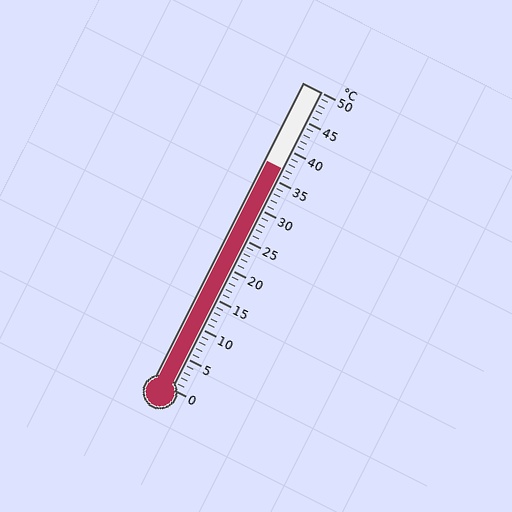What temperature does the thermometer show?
The thermometer shows approximately 37°C.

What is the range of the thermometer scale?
The thermometer scale ranges from 0°C to 50°C.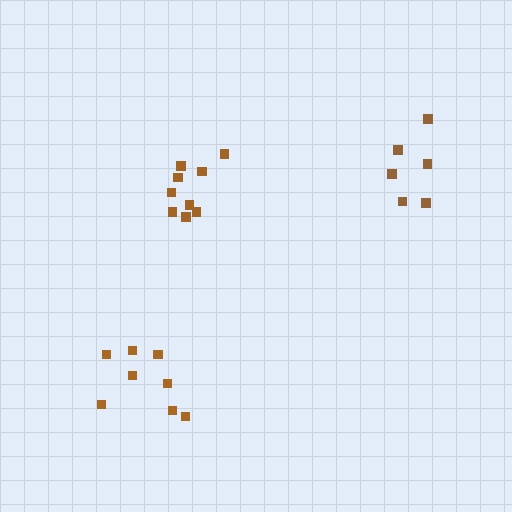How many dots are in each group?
Group 1: 8 dots, Group 2: 6 dots, Group 3: 9 dots (23 total).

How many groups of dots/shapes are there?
There are 3 groups.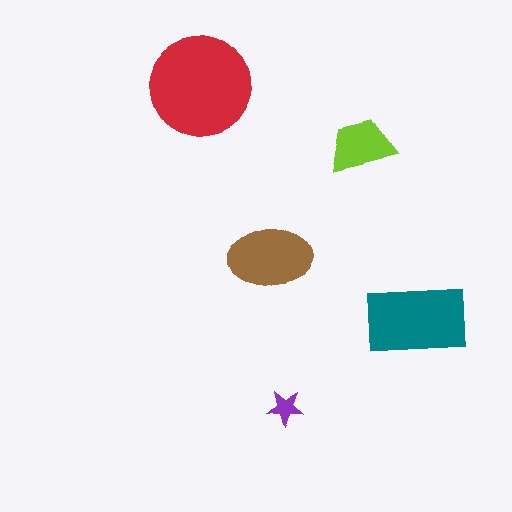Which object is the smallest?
The purple star.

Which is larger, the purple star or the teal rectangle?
The teal rectangle.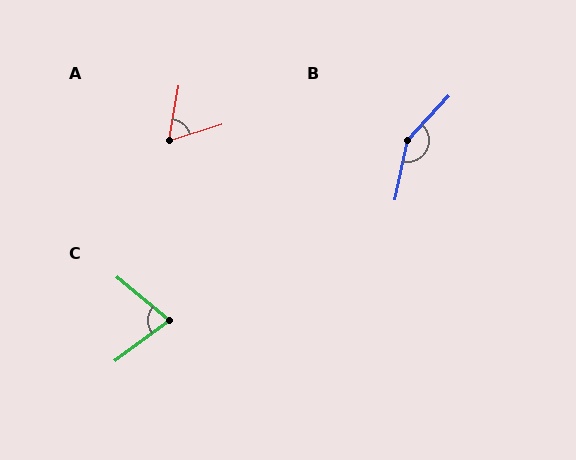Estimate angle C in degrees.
Approximately 76 degrees.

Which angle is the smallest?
A, at approximately 63 degrees.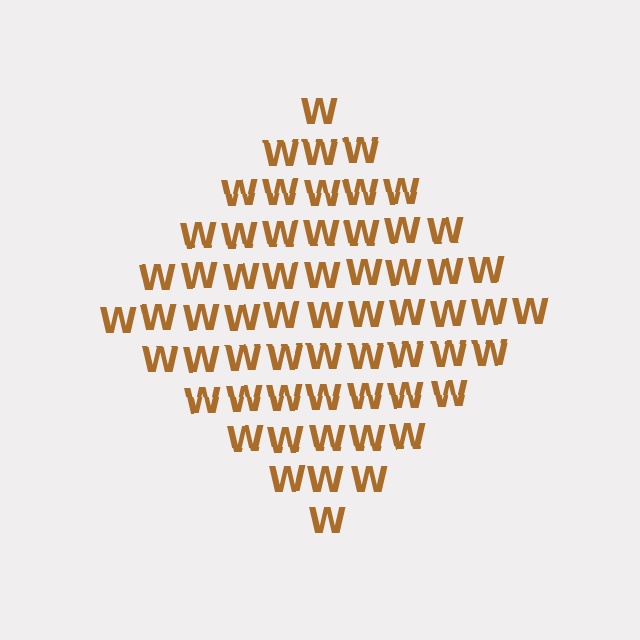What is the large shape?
The large shape is a diamond.